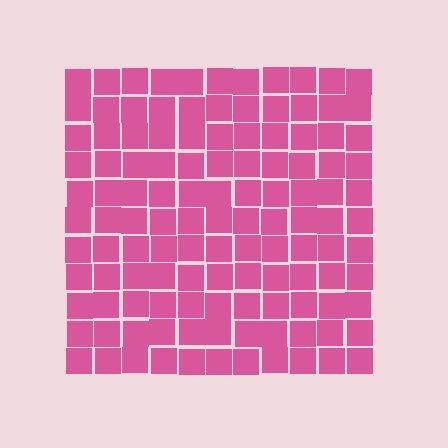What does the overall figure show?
The overall figure shows a square.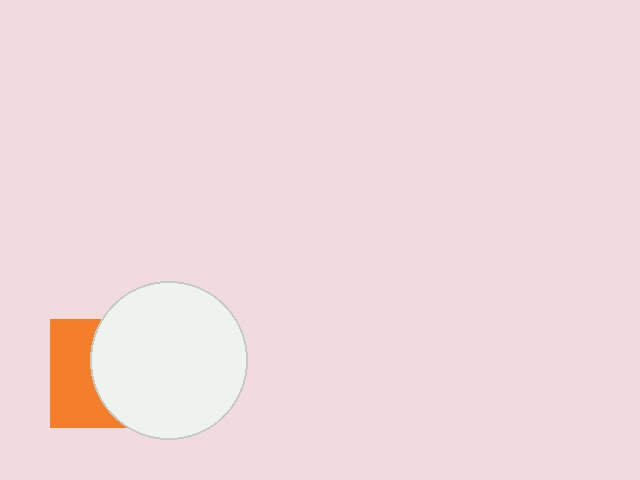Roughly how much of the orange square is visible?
About half of it is visible (roughly 45%).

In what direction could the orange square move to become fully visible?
The orange square could move left. That would shift it out from behind the white circle entirely.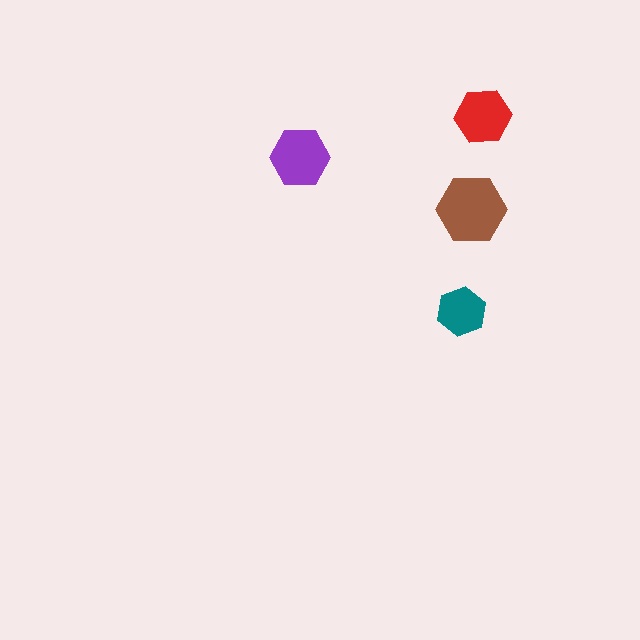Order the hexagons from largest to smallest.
the brown one, the purple one, the red one, the teal one.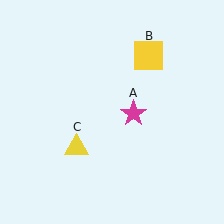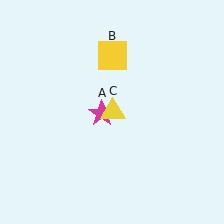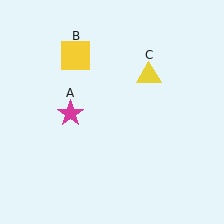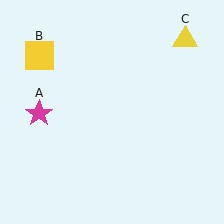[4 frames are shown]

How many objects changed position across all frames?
3 objects changed position: magenta star (object A), yellow square (object B), yellow triangle (object C).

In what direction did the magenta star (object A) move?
The magenta star (object A) moved left.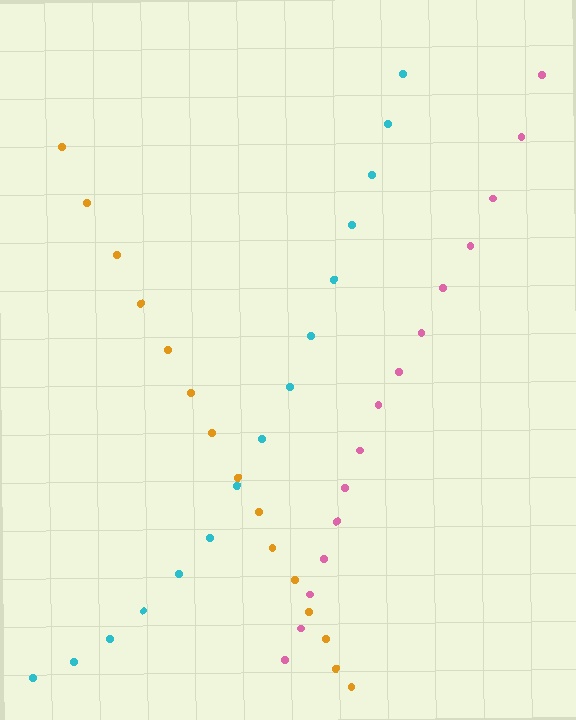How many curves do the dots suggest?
There are 3 distinct paths.